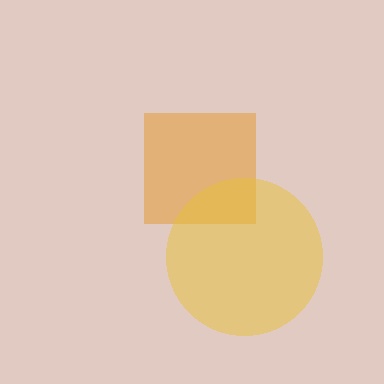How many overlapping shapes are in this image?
There are 2 overlapping shapes in the image.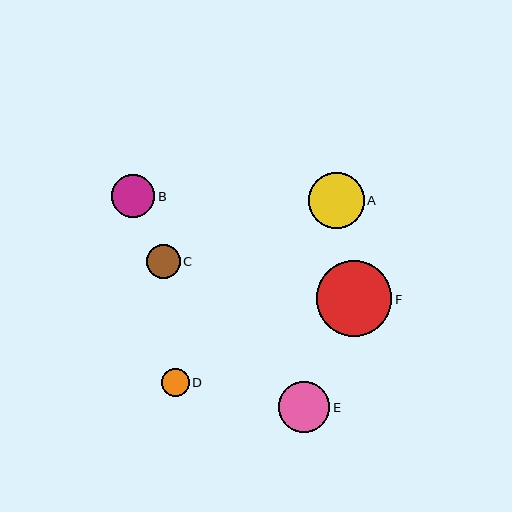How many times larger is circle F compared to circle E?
Circle F is approximately 1.5 times the size of circle E.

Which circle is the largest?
Circle F is the largest with a size of approximately 76 pixels.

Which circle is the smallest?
Circle D is the smallest with a size of approximately 28 pixels.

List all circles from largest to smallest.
From largest to smallest: F, A, E, B, C, D.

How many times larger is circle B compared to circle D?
Circle B is approximately 1.6 times the size of circle D.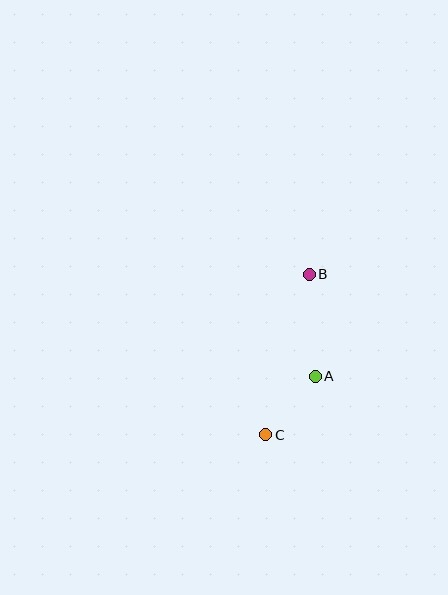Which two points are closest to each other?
Points A and C are closest to each other.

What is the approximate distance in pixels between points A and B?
The distance between A and B is approximately 102 pixels.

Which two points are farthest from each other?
Points B and C are farthest from each other.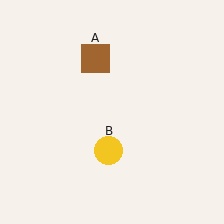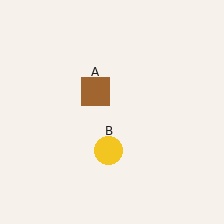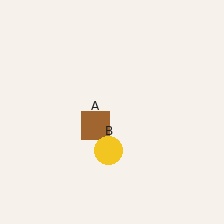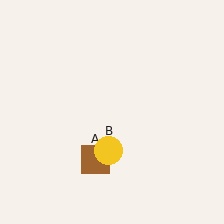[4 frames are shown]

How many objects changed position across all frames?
1 object changed position: brown square (object A).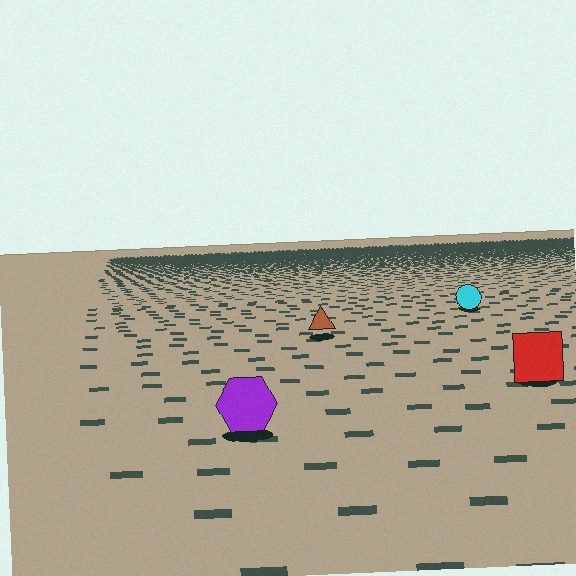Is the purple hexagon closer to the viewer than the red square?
Yes. The purple hexagon is closer — you can tell from the texture gradient: the ground texture is coarser near it.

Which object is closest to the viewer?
The purple hexagon is closest. The texture marks near it are larger and more spread out.